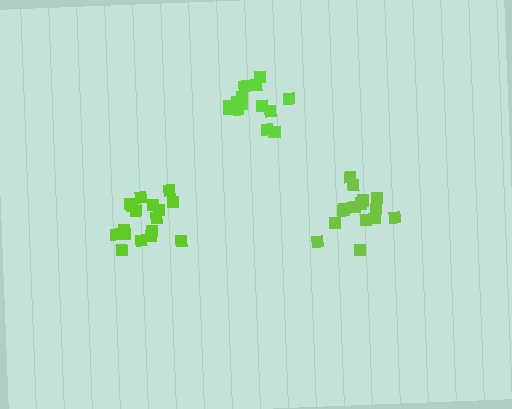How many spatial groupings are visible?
There are 3 spatial groupings.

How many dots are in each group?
Group 1: 15 dots, Group 2: 14 dots, Group 3: 17 dots (46 total).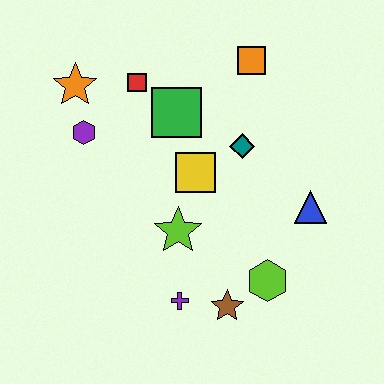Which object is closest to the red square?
The green square is closest to the red square.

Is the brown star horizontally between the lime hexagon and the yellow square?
Yes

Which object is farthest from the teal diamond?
The orange star is farthest from the teal diamond.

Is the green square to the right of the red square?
Yes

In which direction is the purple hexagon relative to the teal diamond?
The purple hexagon is to the left of the teal diamond.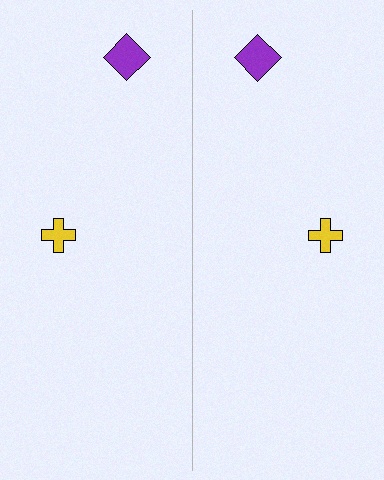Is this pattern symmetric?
Yes, this pattern has bilateral (reflection) symmetry.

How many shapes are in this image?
There are 4 shapes in this image.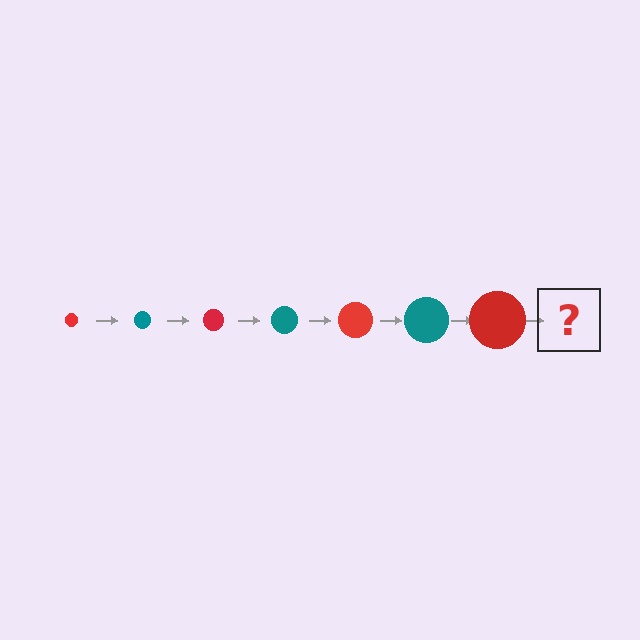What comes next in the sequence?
The next element should be a teal circle, larger than the previous one.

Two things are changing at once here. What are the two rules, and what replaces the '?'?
The two rules are that the circle grows larger each step and the color cycles through red and teal. The '?' should be a teal circle, larger than the previous one.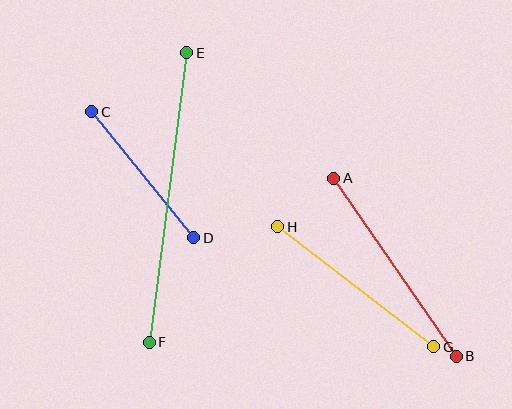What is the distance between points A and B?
The distance is approximately 216 pixels.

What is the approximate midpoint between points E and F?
The midpoint is at approximately (168, 197) pixels.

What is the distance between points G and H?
The distance is approximately 197 pixels.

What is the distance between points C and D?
The distance is approximately 162 pixels.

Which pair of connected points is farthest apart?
Points E and F are farthest apart.